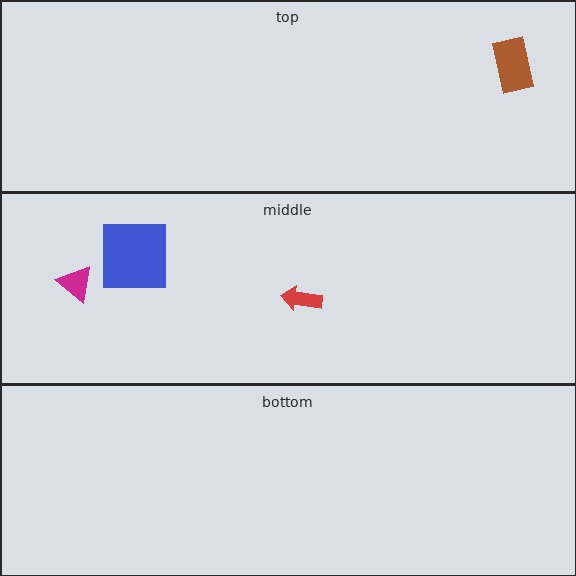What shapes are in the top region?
The brown rectangle.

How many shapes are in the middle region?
3.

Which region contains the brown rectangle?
The top region.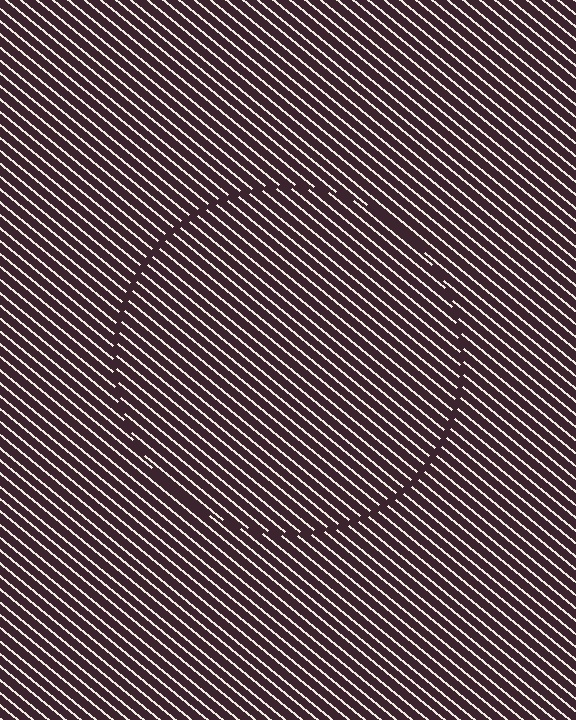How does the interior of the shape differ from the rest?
The interior of the shape contains the same grating, shifted by half a period — the contour is defined by the phase discontinuity where line-ends from the inner and outer gratings abut.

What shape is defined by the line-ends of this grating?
An illusory circle. The interior of the shape contains the same grating, shifted by half a period — the contour is defined by the phase discontinuity where line-ends from the inner and outer gratings abut.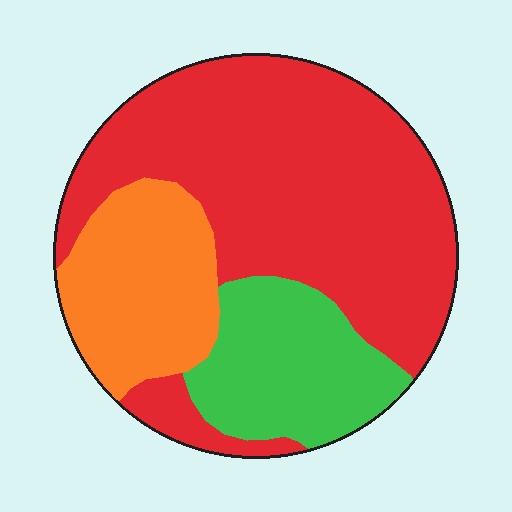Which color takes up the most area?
Red, at roughly 60%.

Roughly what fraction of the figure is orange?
Orange takes up less than a quarter of the figure.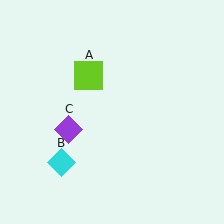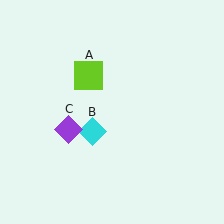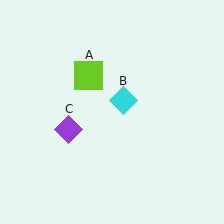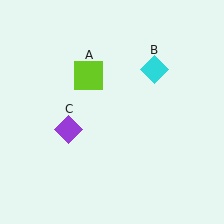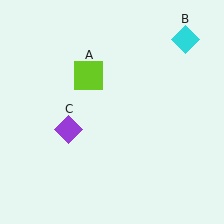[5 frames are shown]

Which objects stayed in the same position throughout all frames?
Lime square (object A) and purple diamond (object C) remained stationary.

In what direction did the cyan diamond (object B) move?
The cyan diamond (object B) moved up and to the right.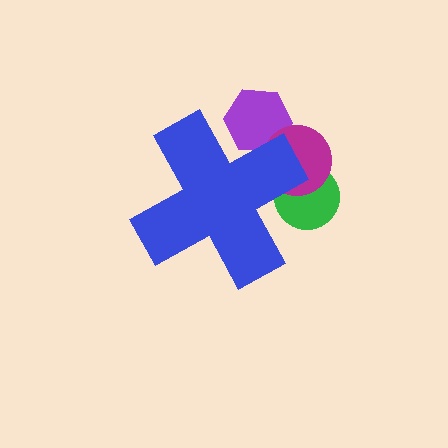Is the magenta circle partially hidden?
Yes, the magenta circle is partially hidden behind the blue cross.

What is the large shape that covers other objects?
A blue cross.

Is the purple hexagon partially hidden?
Yes, the purple hexagon is partially hidden behind the blue cross.